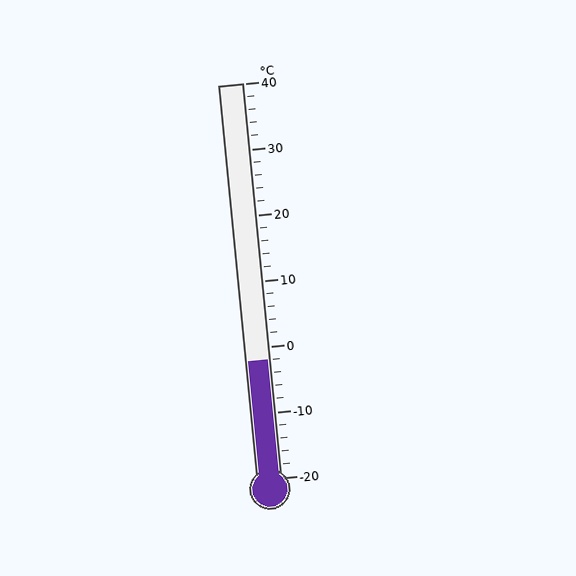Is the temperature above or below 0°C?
The temperature is below 0°C.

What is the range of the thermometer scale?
The thermometer scale ranges from -20°C to 40°C.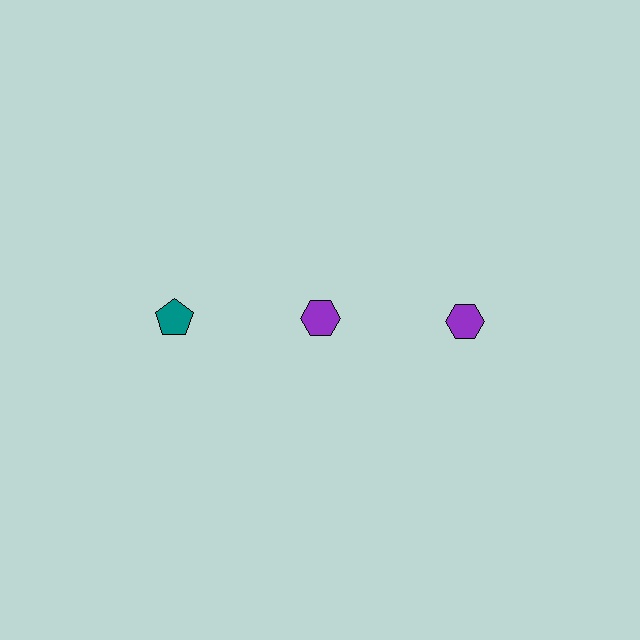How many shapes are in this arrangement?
There are 3 shapes arranged in a grid pattern.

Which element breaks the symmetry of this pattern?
The teal pentagon in the top row, leftmost column breaks the symmetry. All other shapes are purple hexagons.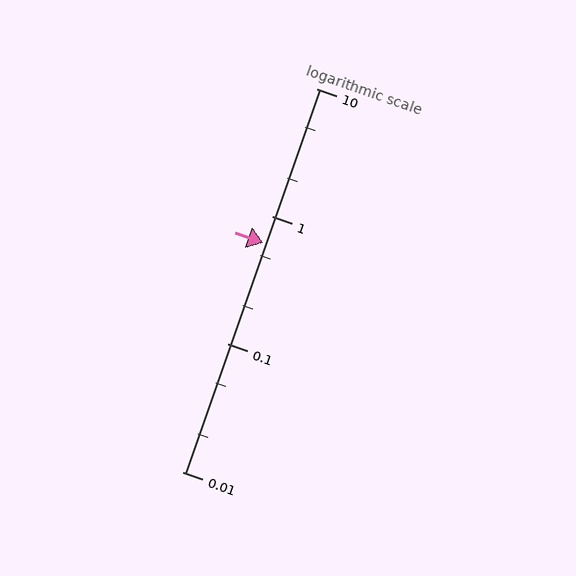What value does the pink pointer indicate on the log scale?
The pointer indicates approximately 0.62.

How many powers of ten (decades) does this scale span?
The scale spans 3 decades, from 0.01 to 10.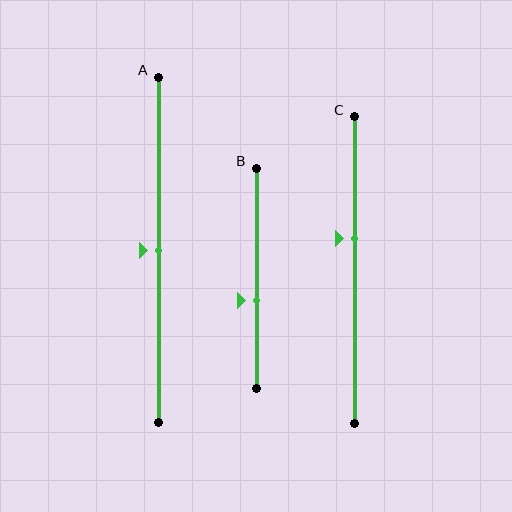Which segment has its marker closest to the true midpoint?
Segment A has its marker closest to the true midpoint.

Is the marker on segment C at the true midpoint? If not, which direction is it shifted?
No, the marker on segment C is shifted upward by about 10% of the segment length.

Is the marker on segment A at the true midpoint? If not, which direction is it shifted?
Yes, the marker on segment A is at the true midpoint.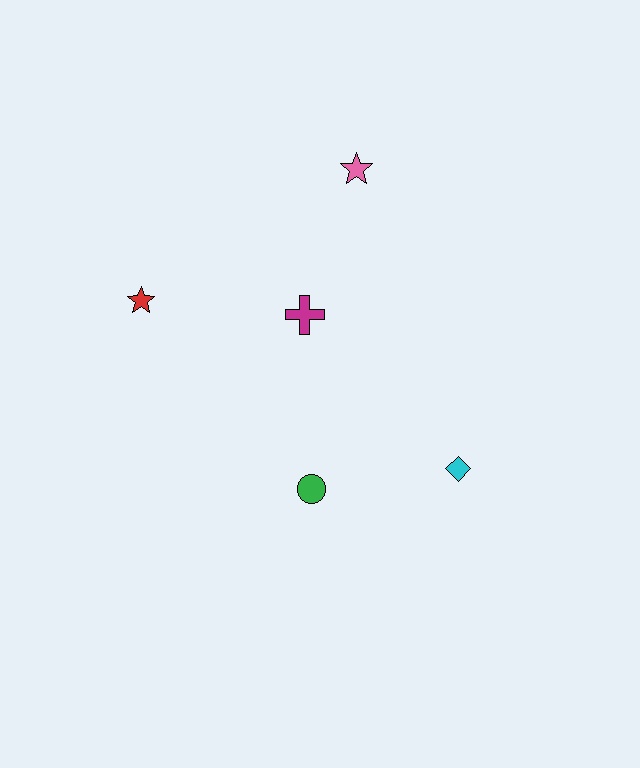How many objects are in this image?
There are 5 objects.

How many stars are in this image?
There are 2 stars.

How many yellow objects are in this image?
There are no yellow objects.